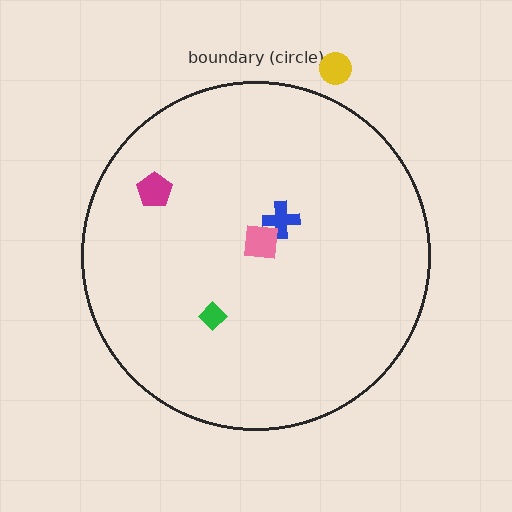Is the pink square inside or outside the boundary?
Inside.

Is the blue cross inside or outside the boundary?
Inside.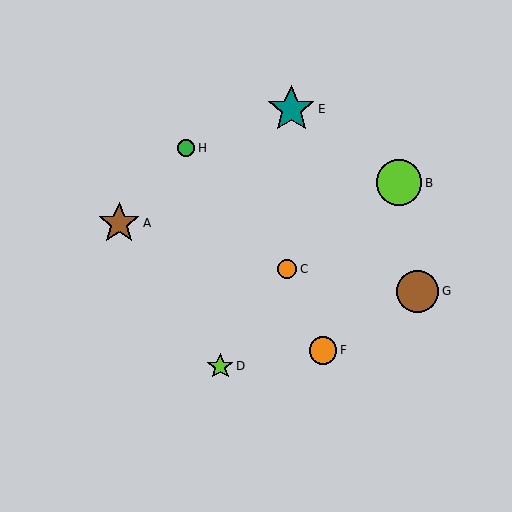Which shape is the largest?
The teal star (labeled E) is the largest.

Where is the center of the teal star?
The center of the teal star is at (291, 109).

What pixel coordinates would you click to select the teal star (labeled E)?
Click at (291, 109) to select the teal star E.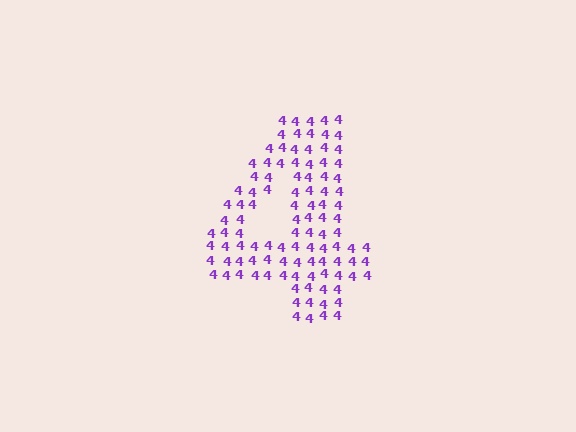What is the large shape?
The large shape is the digit 4.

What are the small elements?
The small elements are digit 4's.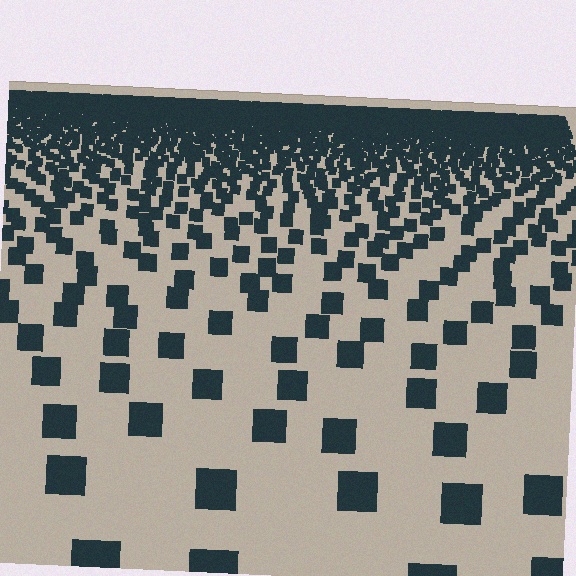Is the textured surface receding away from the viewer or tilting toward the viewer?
The surface is receding away from the viewer. Texture elements get smaller and denser toward the top.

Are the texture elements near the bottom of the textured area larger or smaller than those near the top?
Larger. Near the bottom, elements are closer to the viewer and appear at a bigger on-screen size.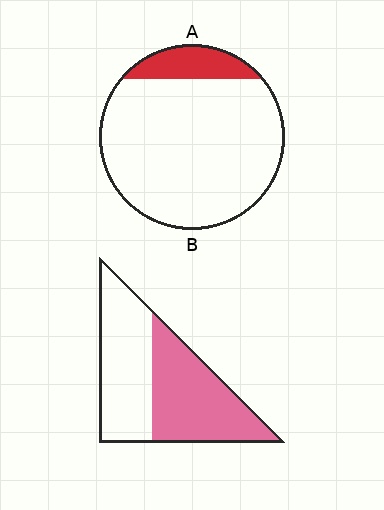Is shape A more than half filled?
No.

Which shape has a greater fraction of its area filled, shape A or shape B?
Shape B.